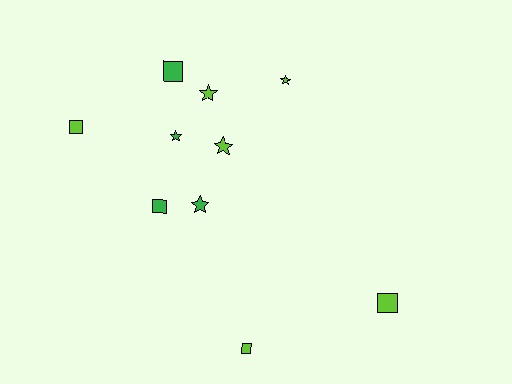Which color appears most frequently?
Lime, with 6 objects.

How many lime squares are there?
There are 3 lime squares.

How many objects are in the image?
There are 10 objects.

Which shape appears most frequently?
Square, with 5 objects.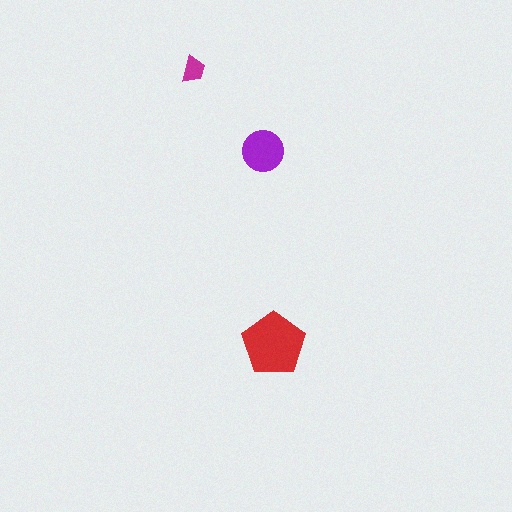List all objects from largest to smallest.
The red pentagon, the purple circle, the magenta trapezoid.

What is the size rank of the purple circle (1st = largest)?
2nd.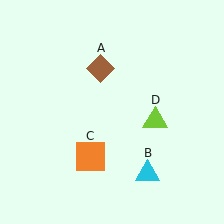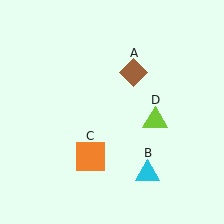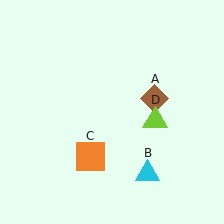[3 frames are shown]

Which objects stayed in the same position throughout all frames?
Cyan triangle (object B) and orange square (object C) and lime triangle (object D) remained stationary.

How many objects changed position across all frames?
1 object changed position: brown diamond (object A).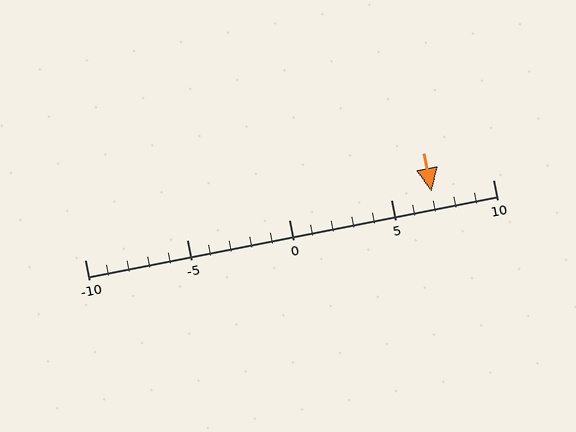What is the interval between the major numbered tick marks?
The major tick marks are spaced 5 units apart.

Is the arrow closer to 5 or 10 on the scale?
The arrow is closer to 5.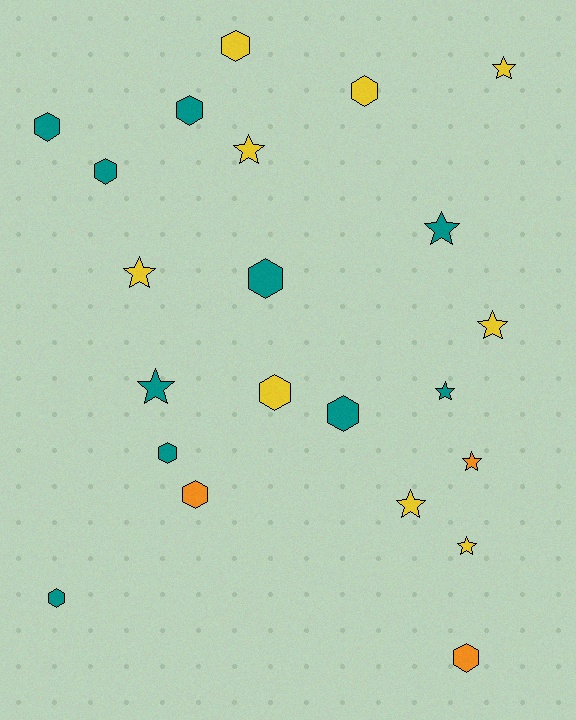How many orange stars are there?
There is 1 orange star.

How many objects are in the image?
There are 22 objects.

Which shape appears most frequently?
Hexagon, with 12 objects.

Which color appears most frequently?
Teal, with 10 objects.